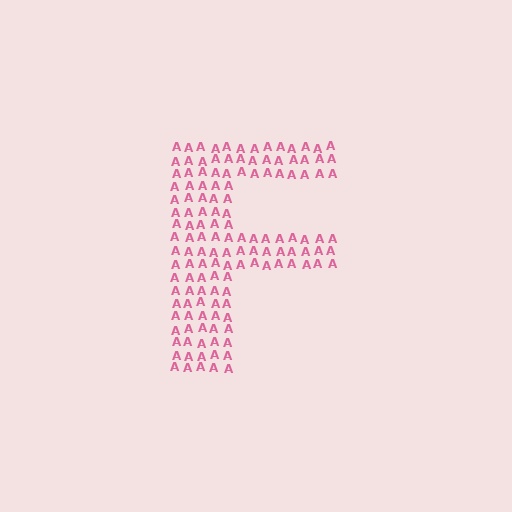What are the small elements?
The small elements are letter A's.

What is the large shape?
The large shape is the letter F.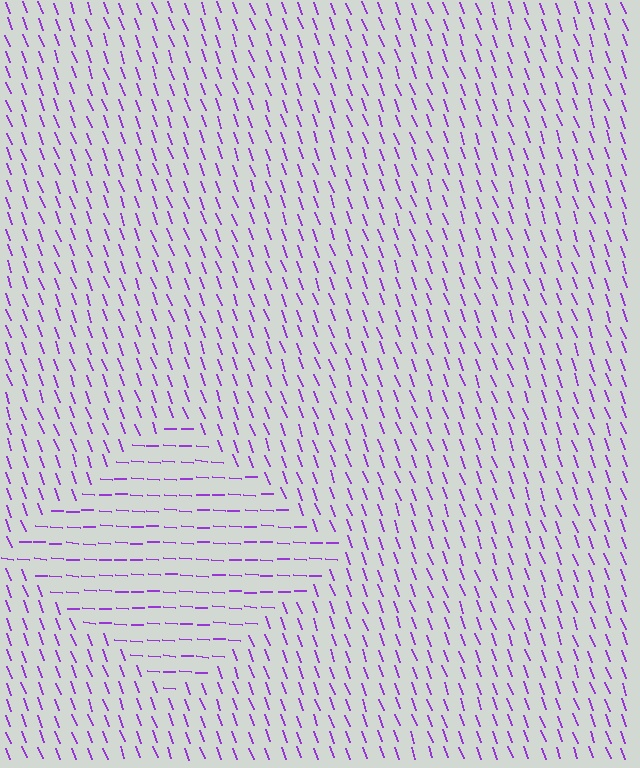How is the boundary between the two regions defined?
The boundary is defined purely by a change in line orientation (approximately 66 degrees difference). All lines are the same color and thickness.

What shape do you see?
I see a diamond.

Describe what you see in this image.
The image is filled with small purple line segments. A diamond region in the image has lines oriented differently from the surrounding lines, creating a visible texture boundary.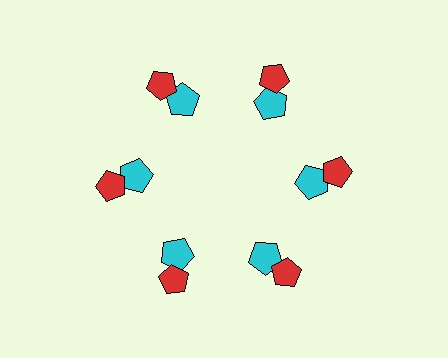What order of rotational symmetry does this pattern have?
This pattern has 6-fold rotational symmetry.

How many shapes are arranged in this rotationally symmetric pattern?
There are 12 shapes, arranged in 6 groups of 2.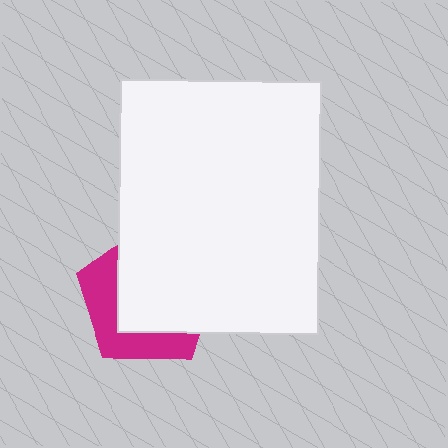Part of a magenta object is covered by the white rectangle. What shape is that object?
It is a pentagon.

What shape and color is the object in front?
The object in front is a white rectangle.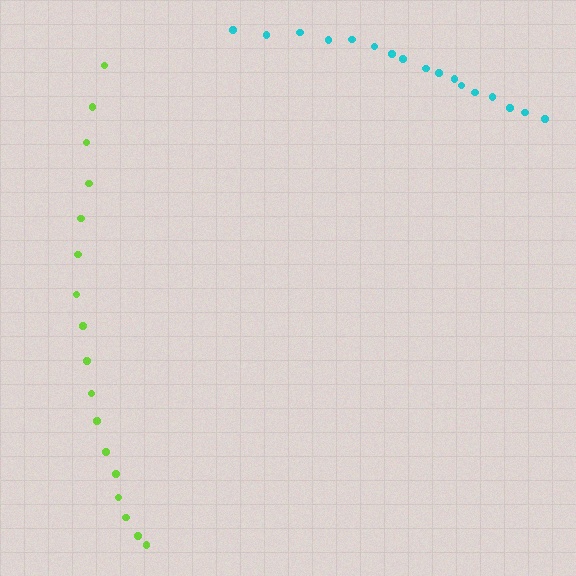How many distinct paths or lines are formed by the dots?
There are 2 distinct paths.